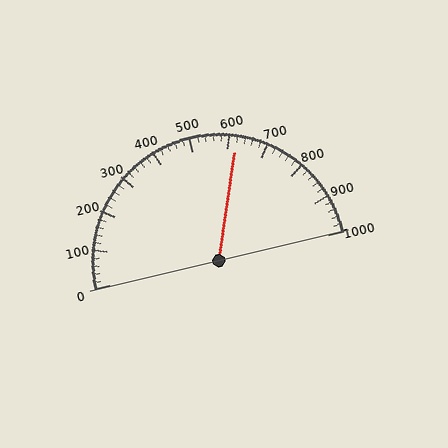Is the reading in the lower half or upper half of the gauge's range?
The reading is in the upper half of the range (0 to 1000).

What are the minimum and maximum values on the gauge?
The gauge ranges from 0 to 1000.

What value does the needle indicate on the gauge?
The needle indicates approximately 620.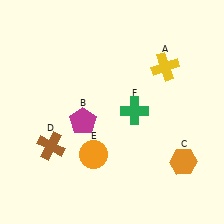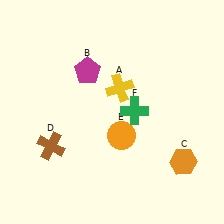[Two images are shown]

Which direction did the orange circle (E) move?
The orange circle (E) moved right.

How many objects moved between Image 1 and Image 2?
3 objects moved between the two images.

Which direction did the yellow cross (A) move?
The yellow cross (A) moved left.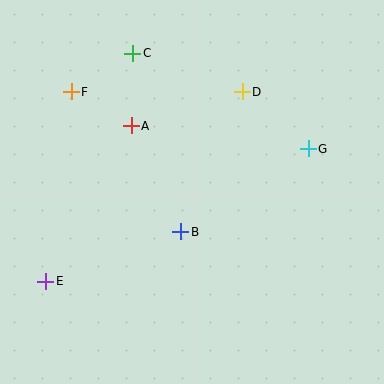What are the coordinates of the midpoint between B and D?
The midpoint between B and D is at (212, 162).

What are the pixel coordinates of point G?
Point G is at (308, 149).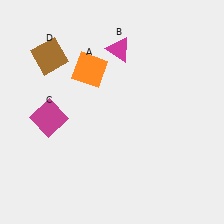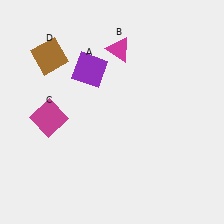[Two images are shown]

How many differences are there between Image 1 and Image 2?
There is 1 difference between the two images.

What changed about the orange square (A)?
In Image 1, A is orange. In Image 2, it changed to purple.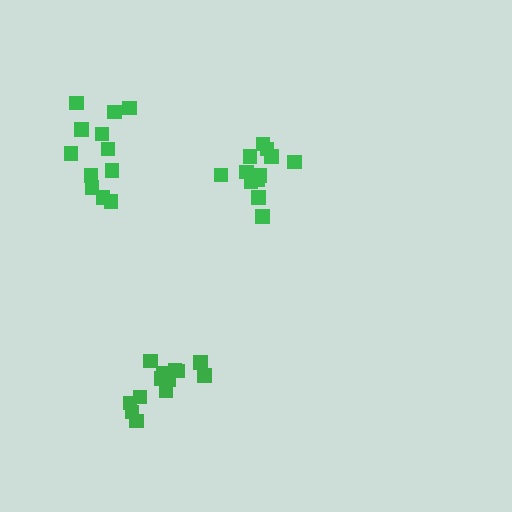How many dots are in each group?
Group 1: 12 dots, Group 2: 13 dots, Group 3: 12 dots (37 total).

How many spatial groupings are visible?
There are 3 spatial groupings.